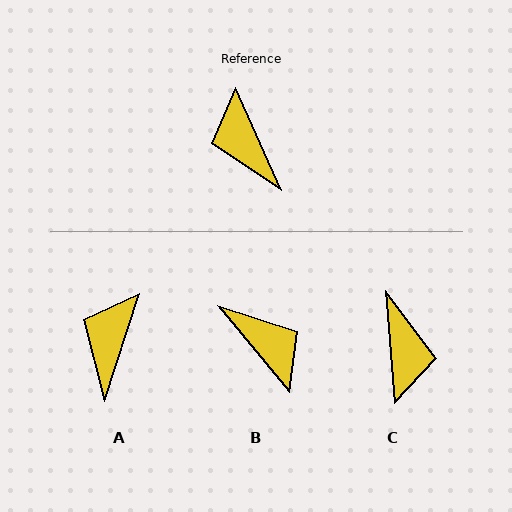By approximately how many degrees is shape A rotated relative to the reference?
Approximately 42 degrees clockwise.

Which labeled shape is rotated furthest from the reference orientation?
B, about 164 degrees away.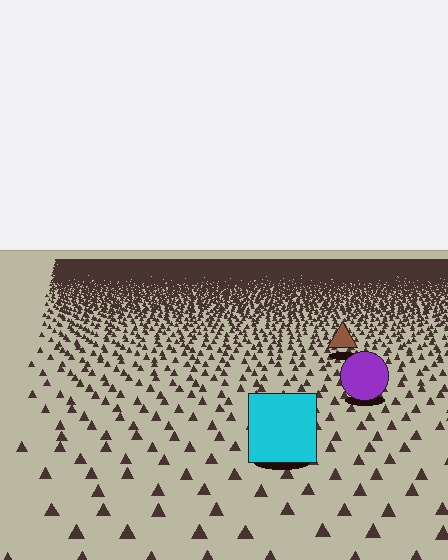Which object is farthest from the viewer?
The brown triangle is farthest from the viewer. It appears smaller and the ground texture around it is denser.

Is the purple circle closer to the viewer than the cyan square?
No. The cyan square is closer — you can tell from the texture gradient: the ground texture is coarser near it.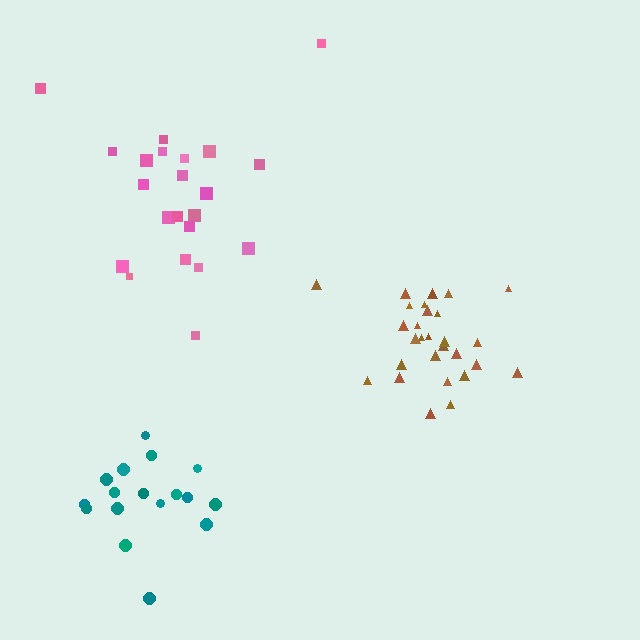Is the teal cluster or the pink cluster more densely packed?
Teal.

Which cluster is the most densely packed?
Brown.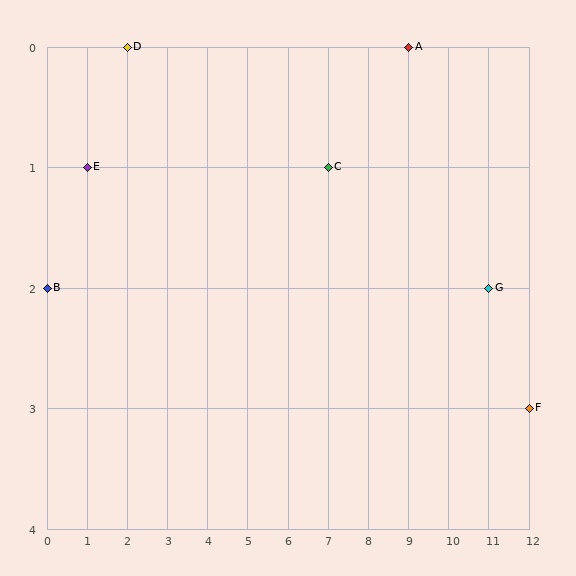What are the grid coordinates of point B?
Point B is at grid coordinates (0, 2).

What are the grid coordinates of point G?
Point G is at grid coordinates (11, 2).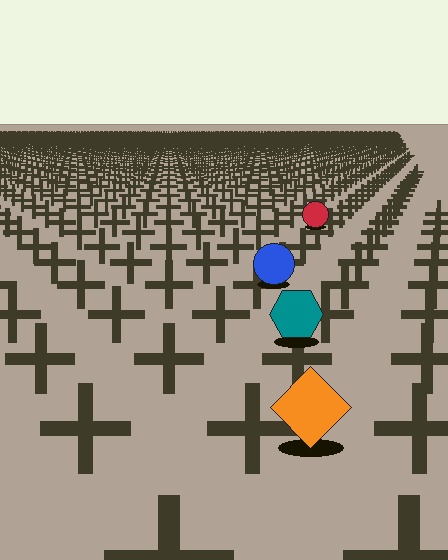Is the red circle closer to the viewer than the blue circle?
No. The blue circle is closer — you can tell from the texture gradient: the ground texture is coarser near it.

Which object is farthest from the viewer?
The red circle is farthest from the viewer. It appears smaller and the ground texture around it is denser.